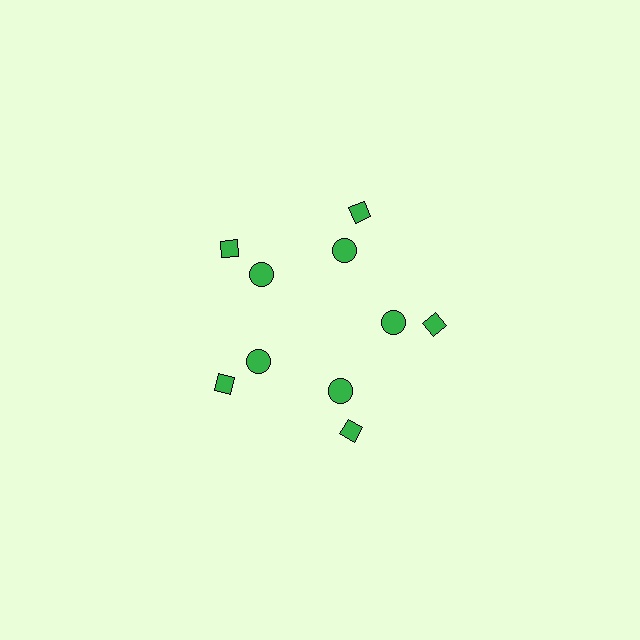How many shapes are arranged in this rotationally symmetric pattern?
There are 10 shapes, arranged in 5 groups of 2.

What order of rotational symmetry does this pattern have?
This pattern has 5-fold rotational symmetry.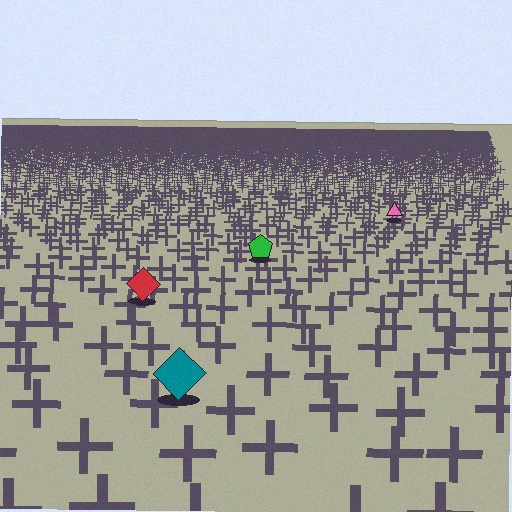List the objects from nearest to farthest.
From nearest to farthest: the teal diamond, the red diamond, the green pentagon, the pink triangle.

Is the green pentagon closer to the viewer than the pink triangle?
Yes. The green pentagon is closer — you can tell from the texture gradient: the ground texture is coarser near it.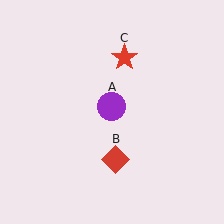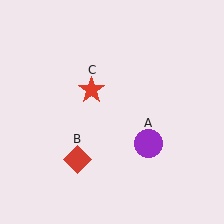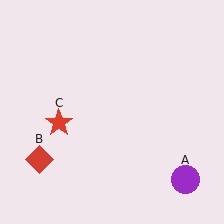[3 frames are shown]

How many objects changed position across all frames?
3 objects changed position: purple circle (object A), red diamond (object B), red star (object C).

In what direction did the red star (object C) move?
The red star (object C) moved down and to the left.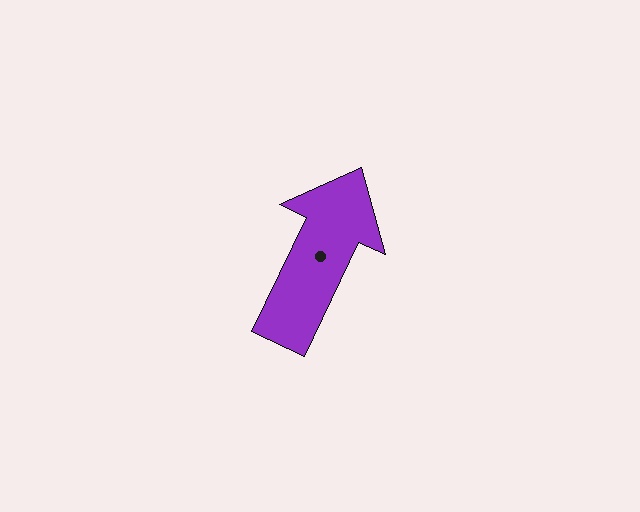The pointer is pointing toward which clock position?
Roughly 1 o'clock.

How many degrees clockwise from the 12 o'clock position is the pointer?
Approximately 25 degrees.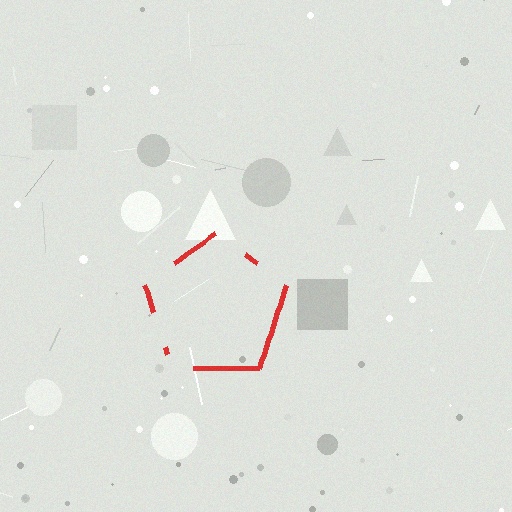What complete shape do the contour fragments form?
The contour fragments form a pentagon.